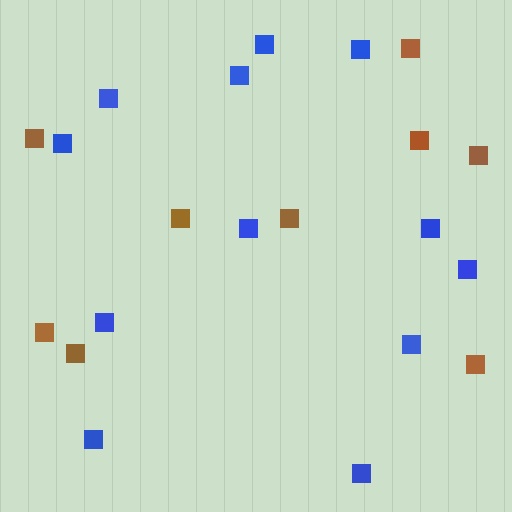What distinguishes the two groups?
There are 2 groups: one group of blue squares (12) and one group of brown squares (9).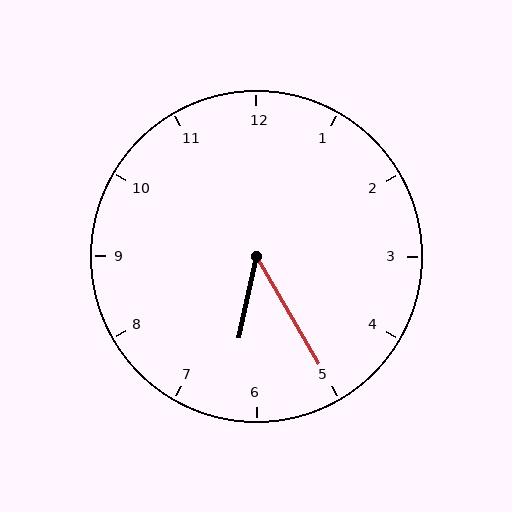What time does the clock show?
6:25.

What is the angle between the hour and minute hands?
Approximately 42 degrees.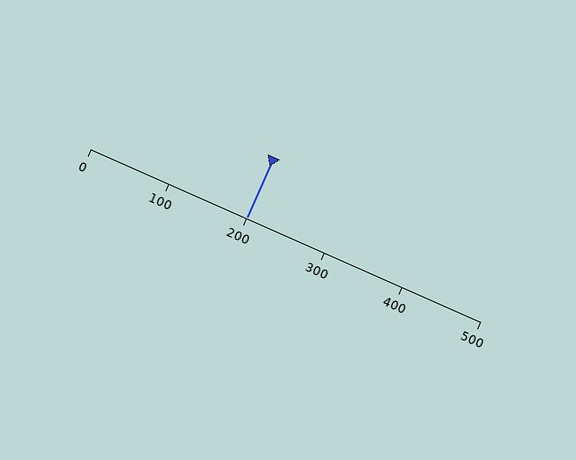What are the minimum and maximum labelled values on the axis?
The axis runs from 0 to 500.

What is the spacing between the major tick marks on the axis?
The major ticks are spaced 100 apart.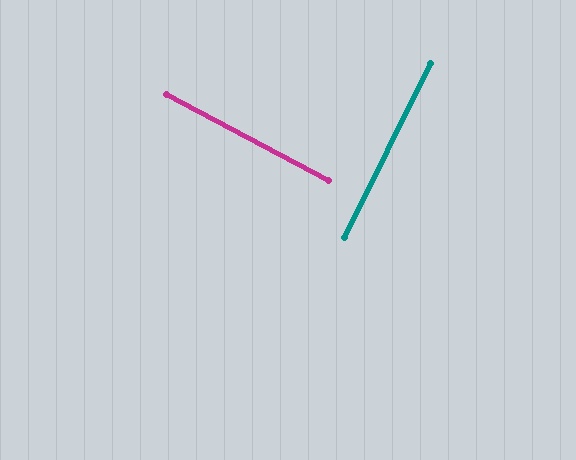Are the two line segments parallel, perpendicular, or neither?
Perpendicular — they meet at approximately 89°.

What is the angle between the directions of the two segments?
Approximately 89 degrees.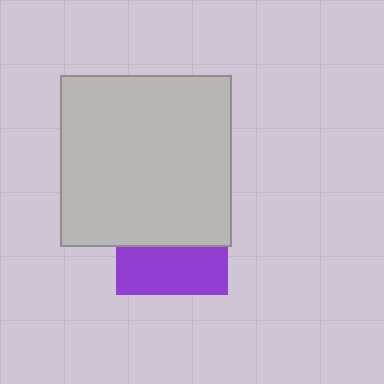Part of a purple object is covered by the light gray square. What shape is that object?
It is a square.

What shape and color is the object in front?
The object in front is a light gray square.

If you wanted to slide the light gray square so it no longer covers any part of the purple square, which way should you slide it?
Slide it up — that is the most direct way to separate the two shapes.